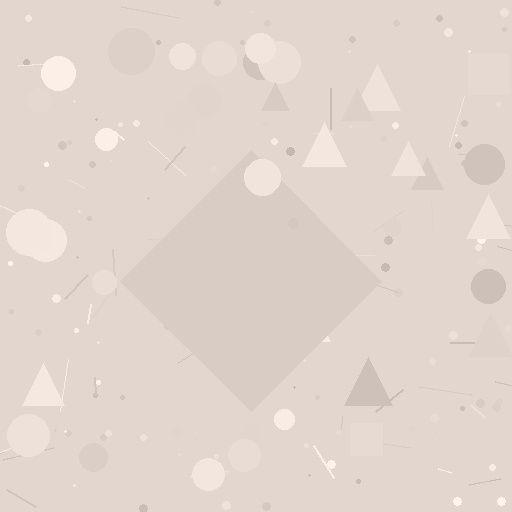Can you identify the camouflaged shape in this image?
The camouflaged shape is a diamond.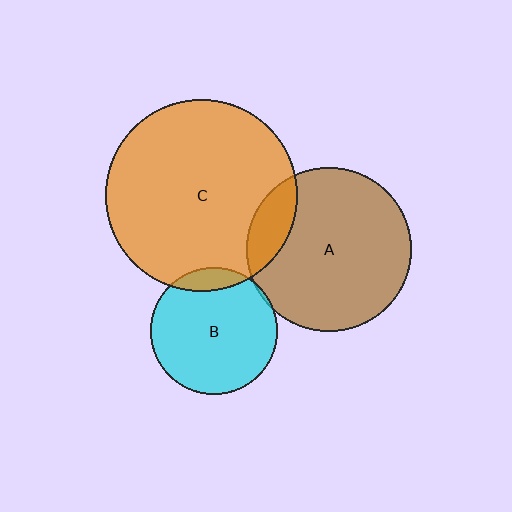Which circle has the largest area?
Circle C (orange).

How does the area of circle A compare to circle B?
Approximately 1.7 times.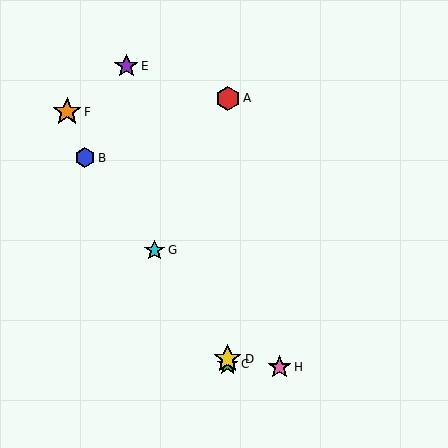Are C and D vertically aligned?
Yes, both are at x≈228.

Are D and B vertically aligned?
No, D is at x≈228 and B is at x≈85.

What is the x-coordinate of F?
Object F is at x≈67.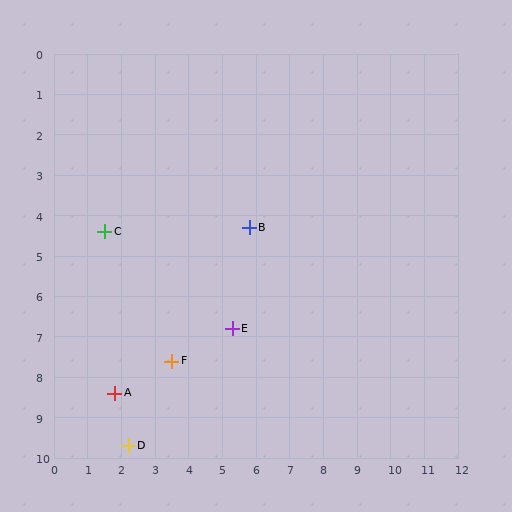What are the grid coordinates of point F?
Point F is at approximately (3.5, 7.6).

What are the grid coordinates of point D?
Point D is at approximately (2.2, 9.7).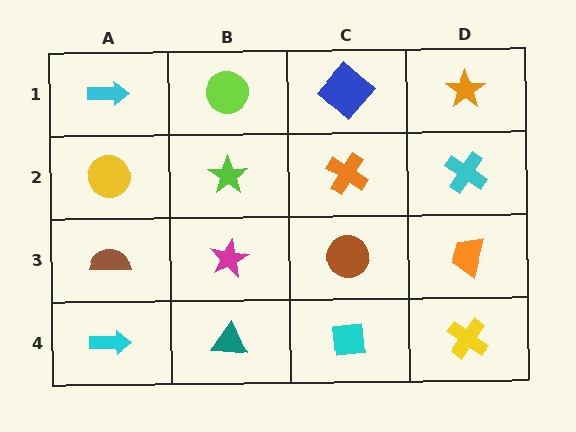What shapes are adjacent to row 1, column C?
An orange cross (row 2, column C), a lime circle (row 1, column B), an orange star (row 1, column D).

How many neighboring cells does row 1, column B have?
3.